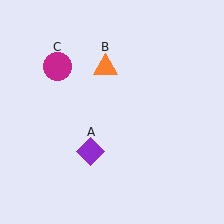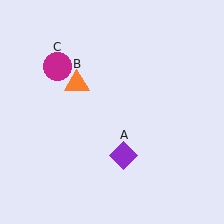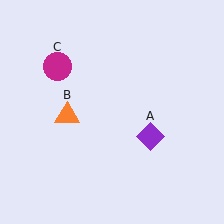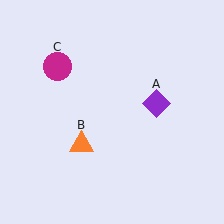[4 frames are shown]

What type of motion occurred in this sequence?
The purple diamond (object A), orange triangle (object B) rotated counterclockwise around the center of the scene.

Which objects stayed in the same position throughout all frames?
Magenta circle (object C) remained stationary.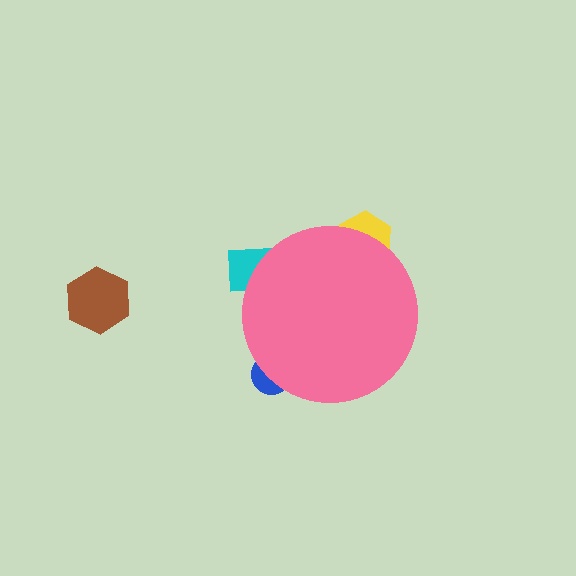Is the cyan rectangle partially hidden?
Yes, the cyan rectangle is partially hidden behind the pink circle.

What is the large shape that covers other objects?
A pink circle.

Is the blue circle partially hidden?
Yes, the blue circle is partially hidden behind the pink circle.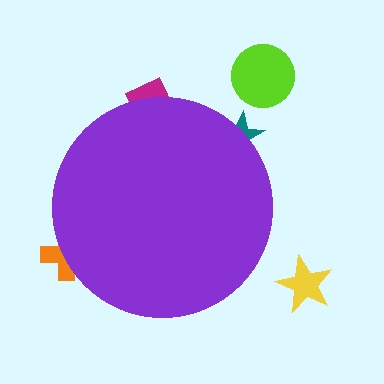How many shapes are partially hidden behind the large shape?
3 shapes are partially hidden.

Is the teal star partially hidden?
Yes, the teal star is partially hidden behind the purple circle.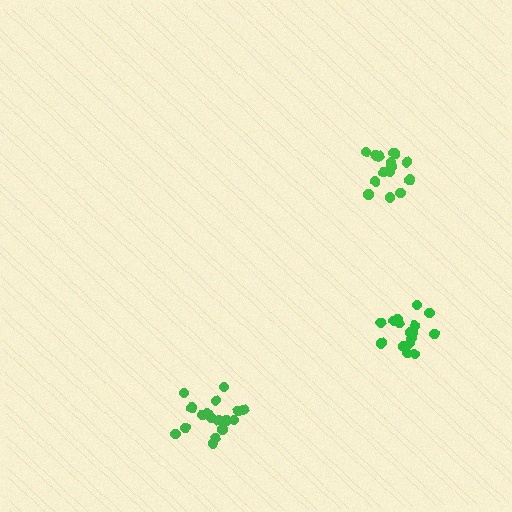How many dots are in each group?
Group 1: 16 dots, Group 2: 18 dots, Group 3: 15 dots (49 total).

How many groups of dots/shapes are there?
There are 3 groups.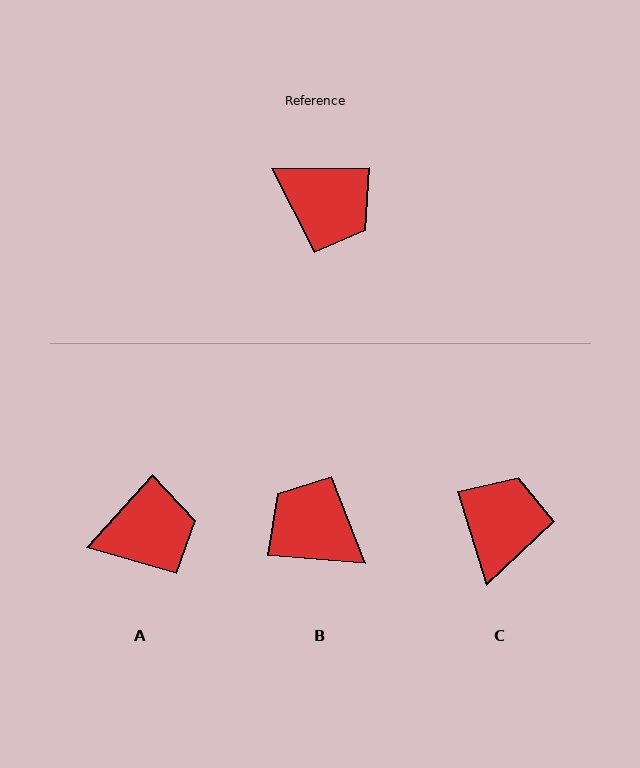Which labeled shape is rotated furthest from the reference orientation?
B, about 174 degrees away.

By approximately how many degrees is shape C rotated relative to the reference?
Approximately 106 degrees counter-clockwise.